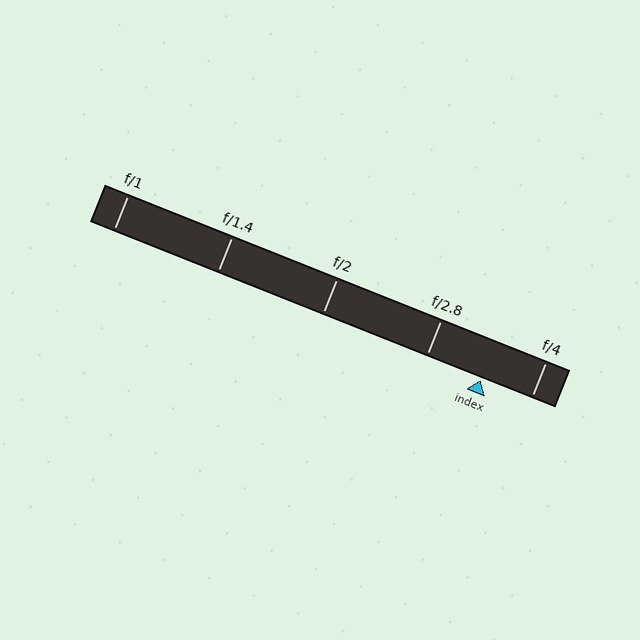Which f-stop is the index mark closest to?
The index mark is closest to f/4.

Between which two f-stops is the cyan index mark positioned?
The index mark is between f/2.8 and f/4.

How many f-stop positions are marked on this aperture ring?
There are 5 f-stop positions marked.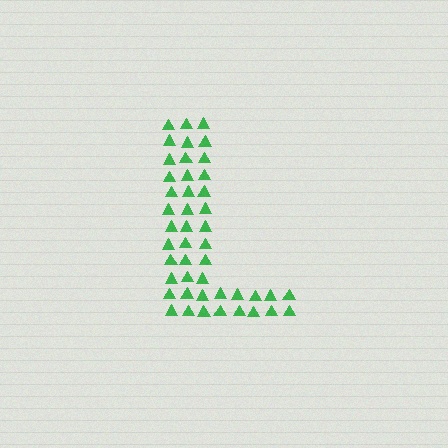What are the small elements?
The small elements are triangles.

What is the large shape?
The large shape is the letter L.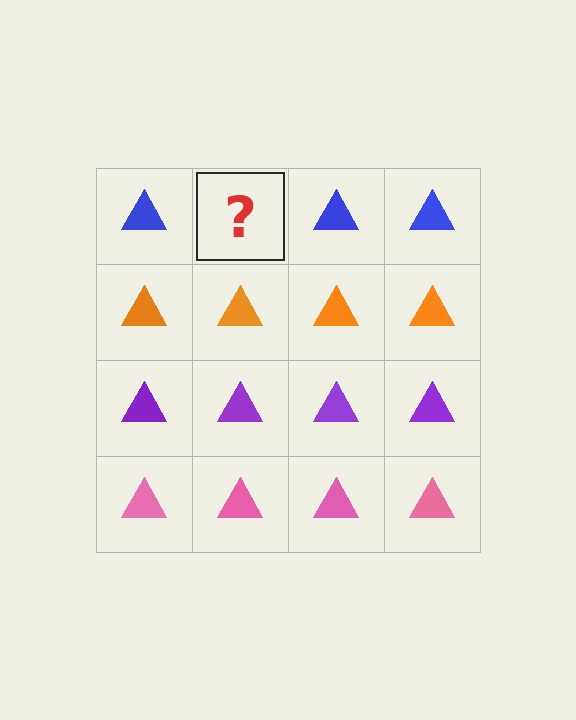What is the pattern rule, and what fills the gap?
The rule is that each row has a consistent color. The gap should be filled with a blue triangle.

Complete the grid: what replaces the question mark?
The question mark should be replaced with a blue triangle.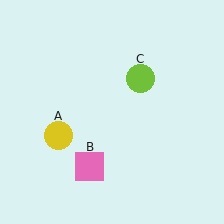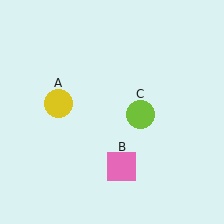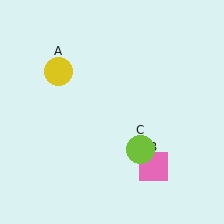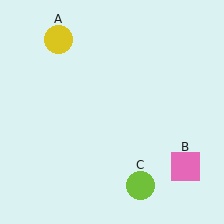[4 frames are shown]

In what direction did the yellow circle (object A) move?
The yellow circle (object A) moved up.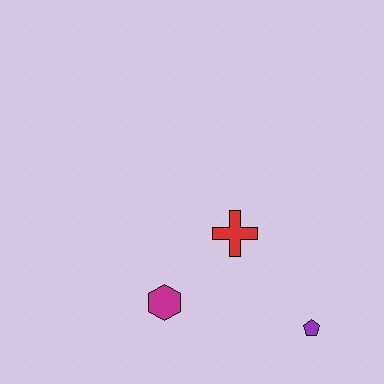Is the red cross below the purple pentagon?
No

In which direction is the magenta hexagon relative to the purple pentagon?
The magenta hexagon is to the left of the purple pentagon.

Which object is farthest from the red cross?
The purple pentagon is farthest from the red cross.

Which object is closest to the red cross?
The magenta hexagon is closest to the red cross.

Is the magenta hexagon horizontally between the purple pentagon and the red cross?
No